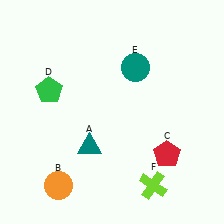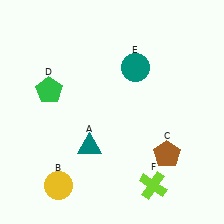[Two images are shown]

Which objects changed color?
B changed from orange to yellow. C changed from red to brown.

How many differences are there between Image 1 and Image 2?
There are 2 differences between the two images.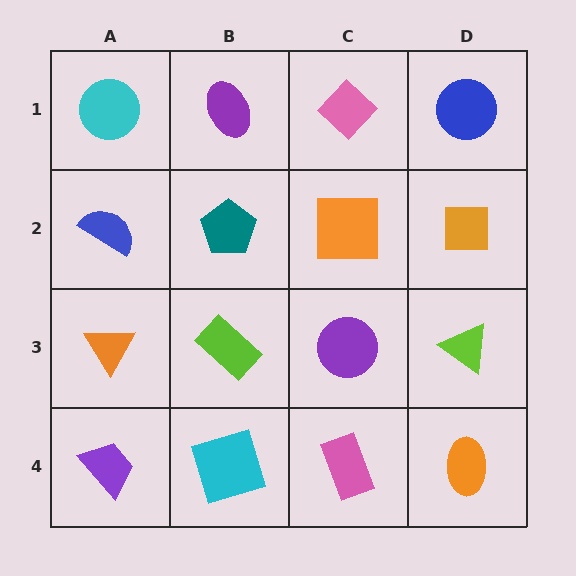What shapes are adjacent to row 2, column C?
A pink diamond (row 1, column C), a purple circle (row 3, column C), a teal pentagon (row 2, column B), an orange square (row 2, column D).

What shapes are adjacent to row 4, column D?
A lime triangle (row 3, column D), a pink rectangle (row 4, column C).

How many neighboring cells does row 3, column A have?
3.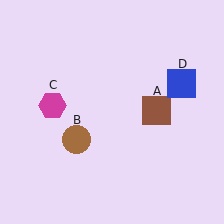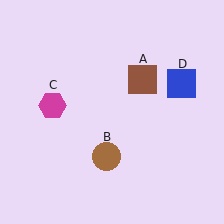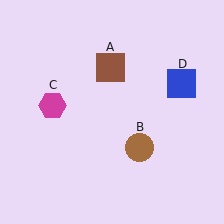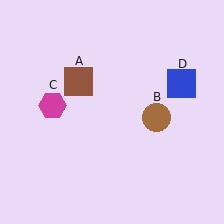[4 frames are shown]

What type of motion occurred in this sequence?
The brown square (object A), brown circle (object B) rotated counterclockwise around the center of the scene.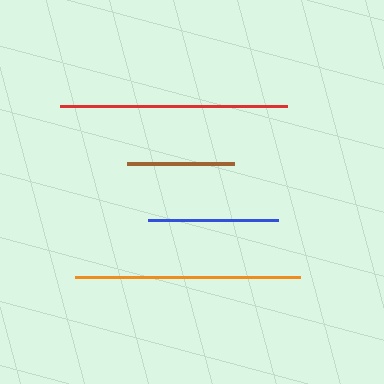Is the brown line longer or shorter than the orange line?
The orange line is longer than the brown line.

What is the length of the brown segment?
The brown segment is approximately 107 pixels long.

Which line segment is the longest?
The red line is the longest at approximately 227 pixels.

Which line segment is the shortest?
The brown line is the shortest at approximately 107 pixels.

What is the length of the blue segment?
The blue segment is approximately 130 pixels long.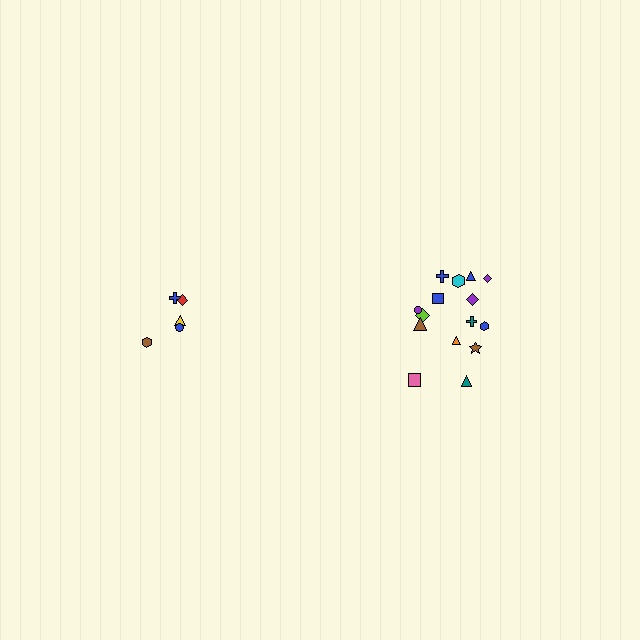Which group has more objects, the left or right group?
The right group.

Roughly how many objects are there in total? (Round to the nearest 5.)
Roughly 20 objects in total.